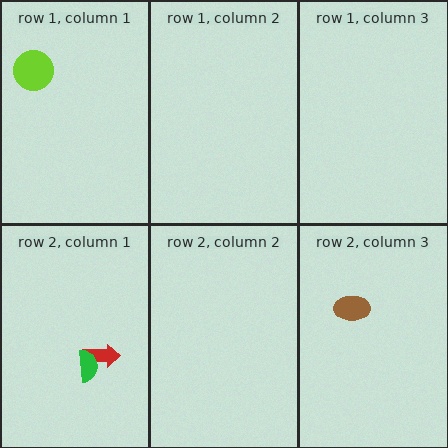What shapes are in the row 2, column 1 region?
The red arrow, the green semicircle.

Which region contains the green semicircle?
The row 2, column 1 region.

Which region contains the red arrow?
The row 2, column 1 region.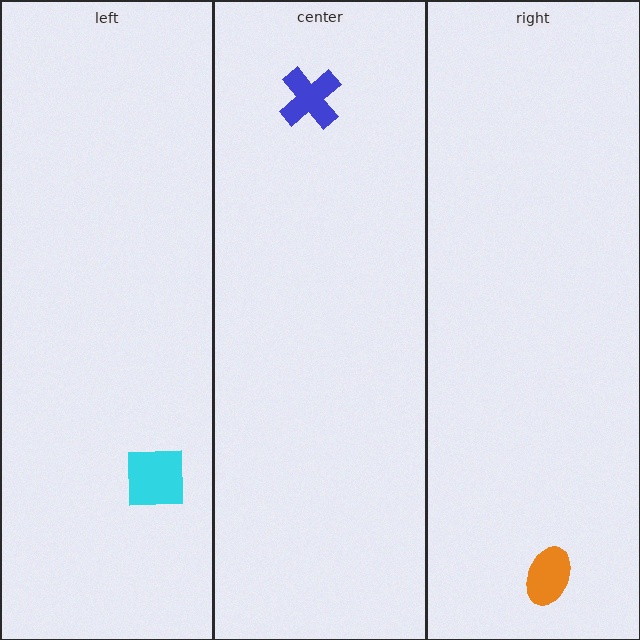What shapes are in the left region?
The cyan square.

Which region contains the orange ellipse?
The right region.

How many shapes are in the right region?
1.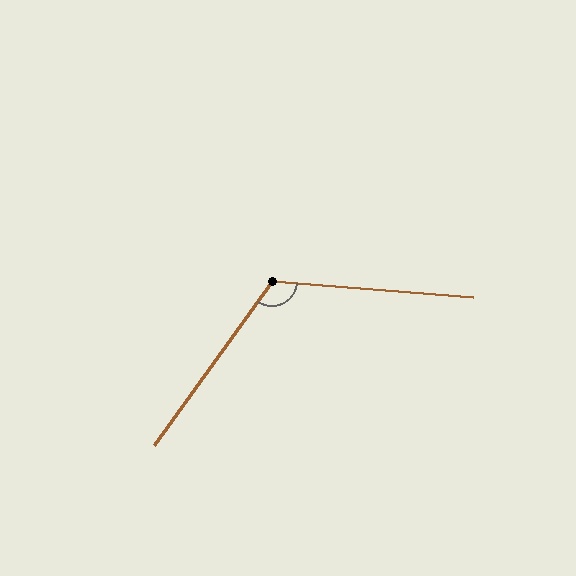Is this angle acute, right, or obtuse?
It is obtuse.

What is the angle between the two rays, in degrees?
Approximately 121 degrees.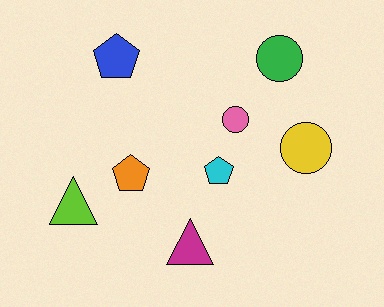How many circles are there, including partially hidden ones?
There are 3 circles.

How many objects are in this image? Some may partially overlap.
There are 8 objects.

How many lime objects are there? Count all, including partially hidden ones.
There is 1 lime object.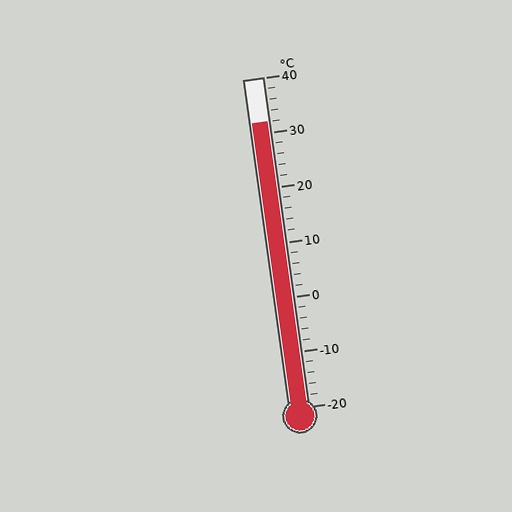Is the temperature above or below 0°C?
The temperature is above 0°C.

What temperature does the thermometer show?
The thermometer shows approximately 32°C.